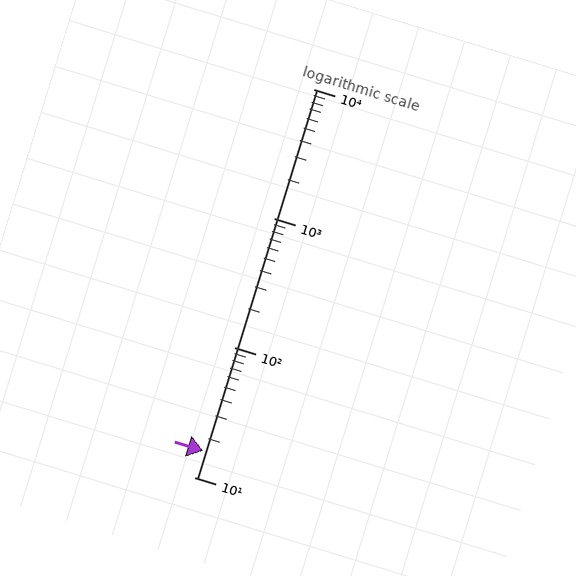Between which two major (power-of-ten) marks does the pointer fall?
The pointer is between 10 and 100.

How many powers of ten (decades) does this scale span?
The scale spans 3 decades, from 10 to 10000.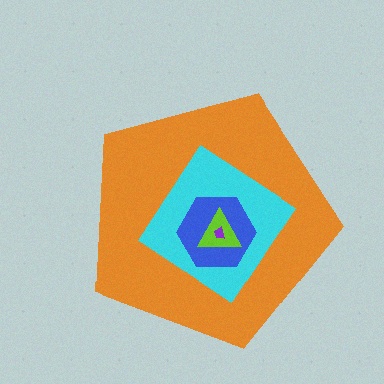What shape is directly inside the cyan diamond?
The blue hexagon.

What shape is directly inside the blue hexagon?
The lime triangle.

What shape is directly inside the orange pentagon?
The cyan diamond.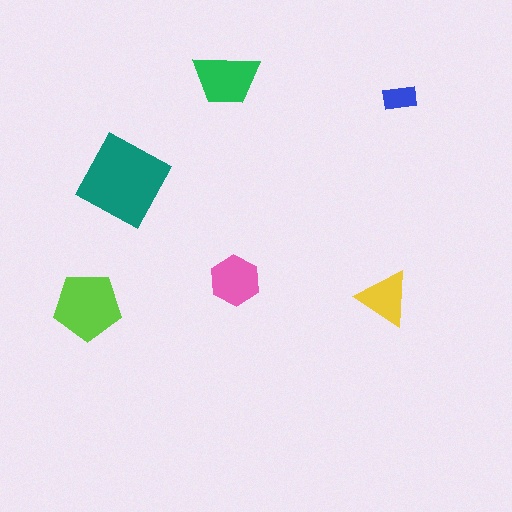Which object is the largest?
The teal diamond.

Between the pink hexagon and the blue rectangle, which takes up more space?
The pink hexagon.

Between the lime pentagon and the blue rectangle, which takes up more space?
The lime pentagon.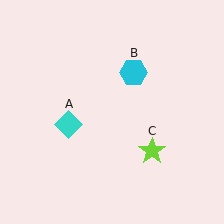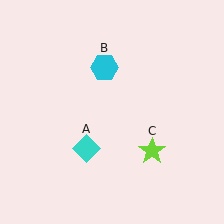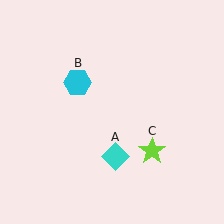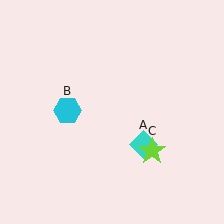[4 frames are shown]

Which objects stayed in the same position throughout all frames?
Lime star (object C) remained stationary.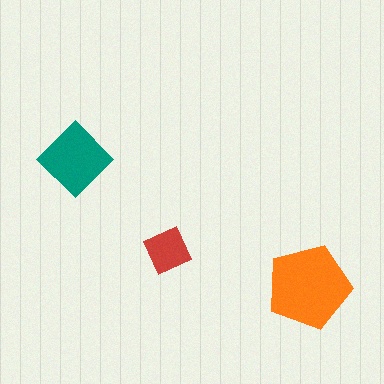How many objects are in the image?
There are 3 objects in the image.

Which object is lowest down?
The orange pentagon is bottommost.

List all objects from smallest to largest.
The red square, the teal diamond, the orange pentagon.